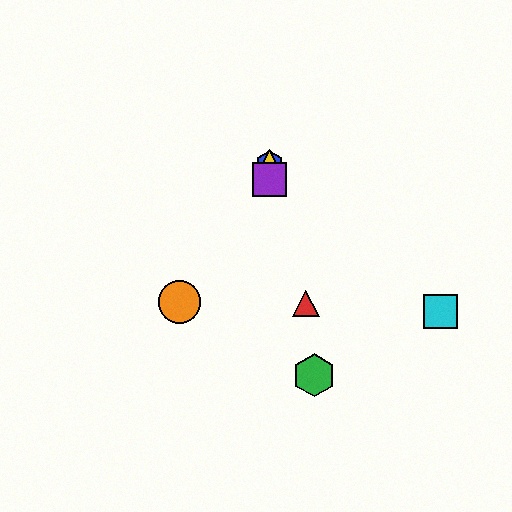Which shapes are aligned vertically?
The blue hexagon, the yellow triangle, the purple square are aligned vertically.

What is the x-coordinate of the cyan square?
The cyan square is at x≈441.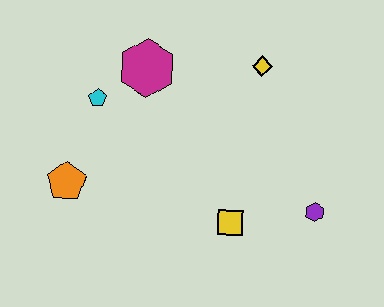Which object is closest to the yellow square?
The purple hexagon is closest to the yellow square.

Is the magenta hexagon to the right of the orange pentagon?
Yes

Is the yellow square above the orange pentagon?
No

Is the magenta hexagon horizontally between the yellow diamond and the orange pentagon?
Yes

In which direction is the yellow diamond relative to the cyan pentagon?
The yellow diamond is to the right of the cyan pentagon.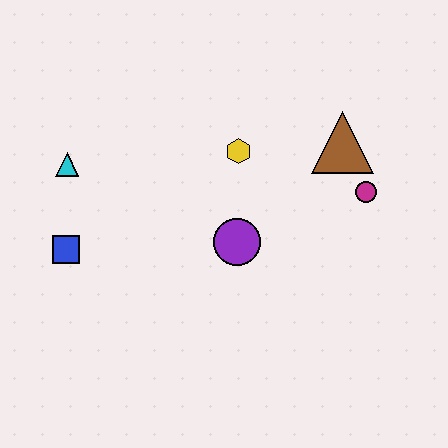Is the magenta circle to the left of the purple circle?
No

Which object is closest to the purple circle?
The yellow hexagon is closest to the purple circle.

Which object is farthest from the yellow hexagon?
The blue square is farthest from the yellow hexagon.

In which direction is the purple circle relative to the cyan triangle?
The purple circle is to the right of the cyan triangle.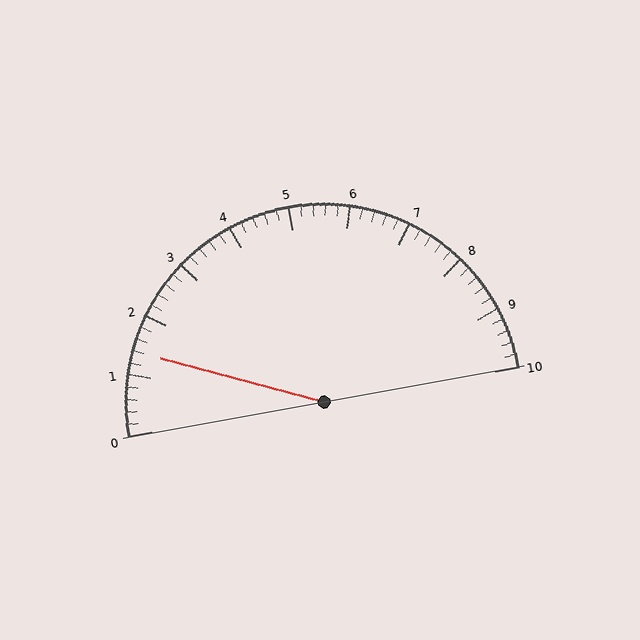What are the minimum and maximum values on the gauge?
The gauge ranges from 0 to 10.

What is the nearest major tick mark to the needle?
The nearest major tick mark is 1.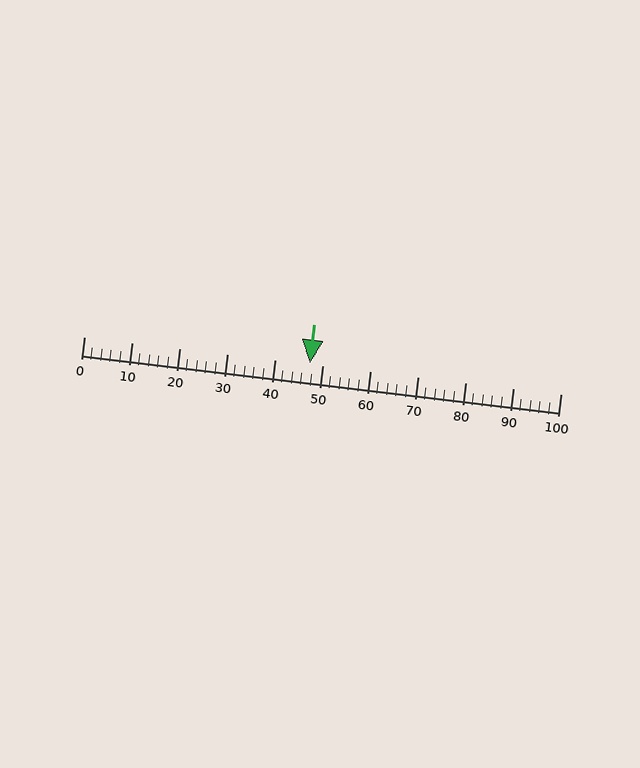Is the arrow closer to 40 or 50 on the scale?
The arrow is closer to 50.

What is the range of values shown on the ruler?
The ruler shows values from 0 to 100.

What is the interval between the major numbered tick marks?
The major tick marks are spaced 10 units apart.